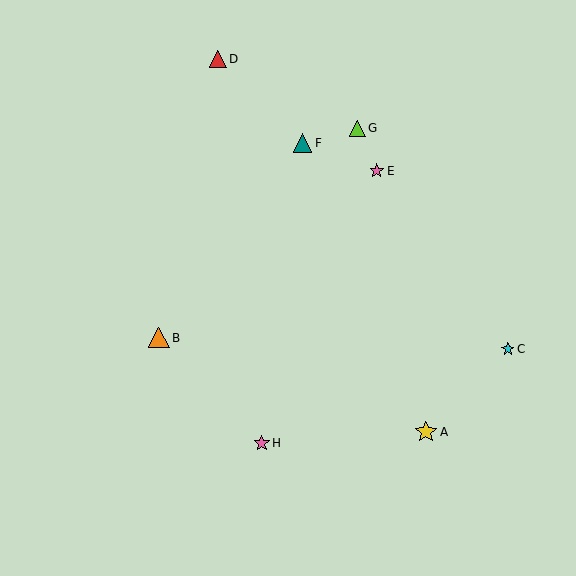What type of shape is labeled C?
Shape C is a cyan star.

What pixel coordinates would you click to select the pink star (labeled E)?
Click at (377, 171) to select the pink star E.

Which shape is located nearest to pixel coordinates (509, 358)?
The cyan star (labeled C) at (508, 349) is nearest to that location.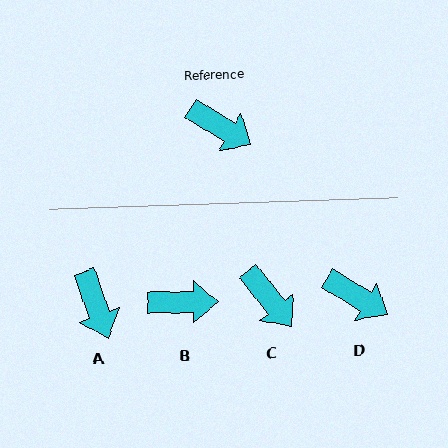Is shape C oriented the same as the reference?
No, it is off by about 20 degrees.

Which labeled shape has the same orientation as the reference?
D.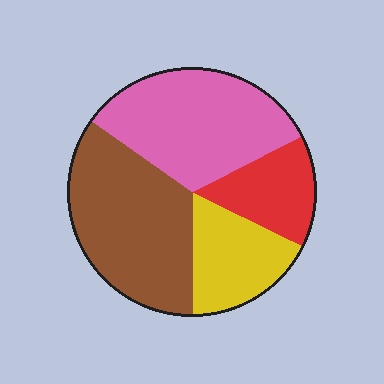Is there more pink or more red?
Pink.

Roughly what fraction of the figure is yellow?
Yellow takes up about one sixth (1/6) of the figure.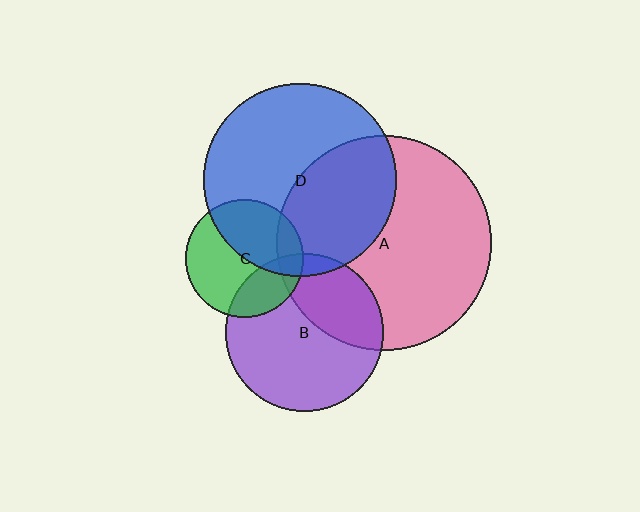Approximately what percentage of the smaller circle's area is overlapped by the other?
Approximately 15%.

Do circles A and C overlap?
Yes.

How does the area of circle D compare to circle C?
Approximately 2.7 times.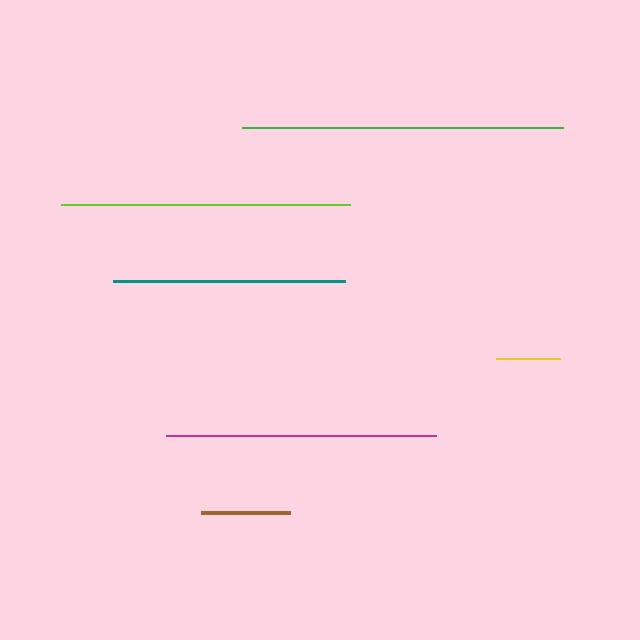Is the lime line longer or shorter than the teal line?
The lime line is longer than the teal line.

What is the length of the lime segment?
The lime segment is approximately 289 pixels long.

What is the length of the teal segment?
The teal segment is approximately 232 pixels long.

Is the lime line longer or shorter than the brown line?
The lime line is longer than the brown line.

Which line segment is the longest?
The green line is the longest at approximately 320 pixels.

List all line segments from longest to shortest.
From longest to shortest: green, lime, magenta, teal, brown, yellow.